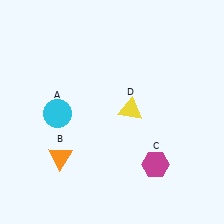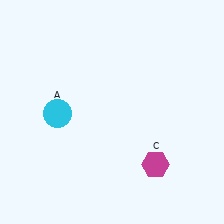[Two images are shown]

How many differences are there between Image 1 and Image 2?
There are 2 differences between the two images.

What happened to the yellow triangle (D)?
The yellow triangle (D) was removed in Image 2. It was in the top-right area of Image 1.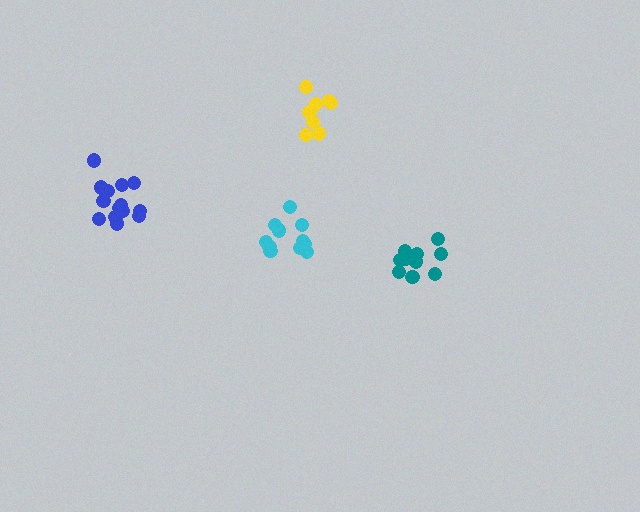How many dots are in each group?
Group 1: 8 dots, Group 2: 10 dots, Group 3: 14 dots, Group 4: 11 dots (43 total).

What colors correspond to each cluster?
The clusters are colored: yellow, teal, blue, cyan.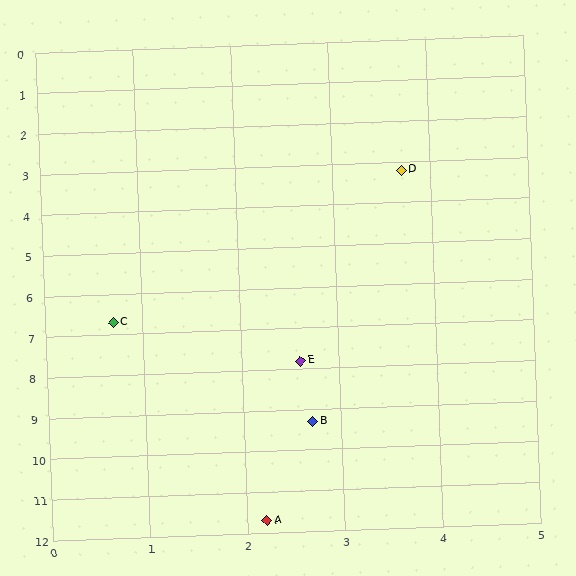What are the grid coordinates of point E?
Point E is at approximately (2.6, 7.8).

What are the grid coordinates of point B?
Point B is at approximately (2.7, 9.3).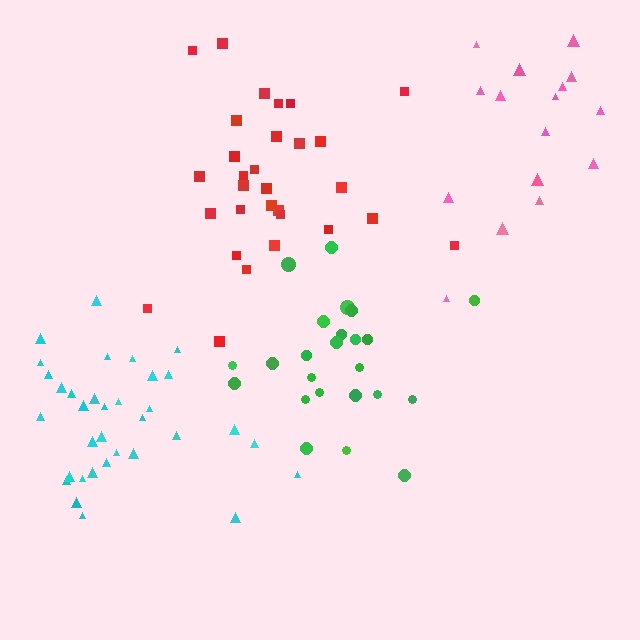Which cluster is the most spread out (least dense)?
Pink.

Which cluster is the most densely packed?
Green.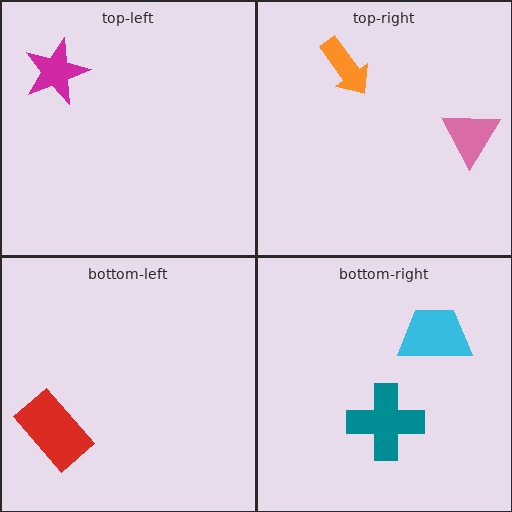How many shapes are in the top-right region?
2.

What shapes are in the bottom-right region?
The teal cross, the cyan trapezoid.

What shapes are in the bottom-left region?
The red rectangle.